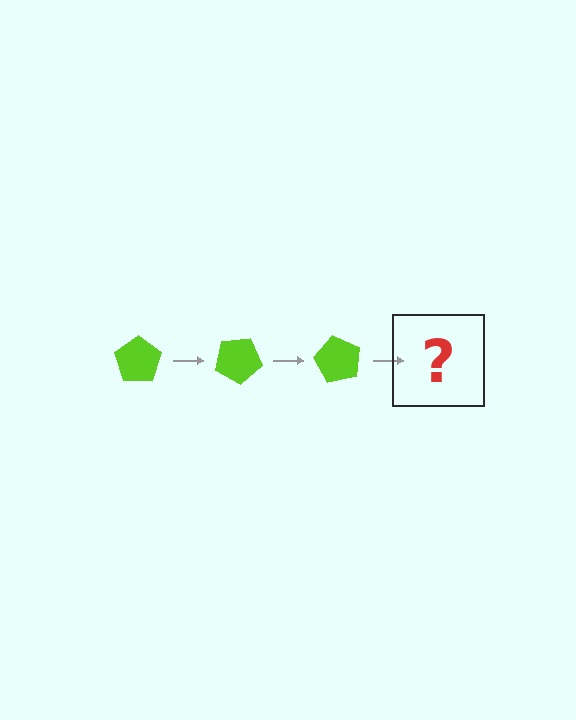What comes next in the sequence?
The next element should be a lime pentagon rotated 90 degrees.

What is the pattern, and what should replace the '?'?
The pattern is that the pentagon rotates 30 degrees each step. The '?' should be a lime pentagon rotated 90 degrees.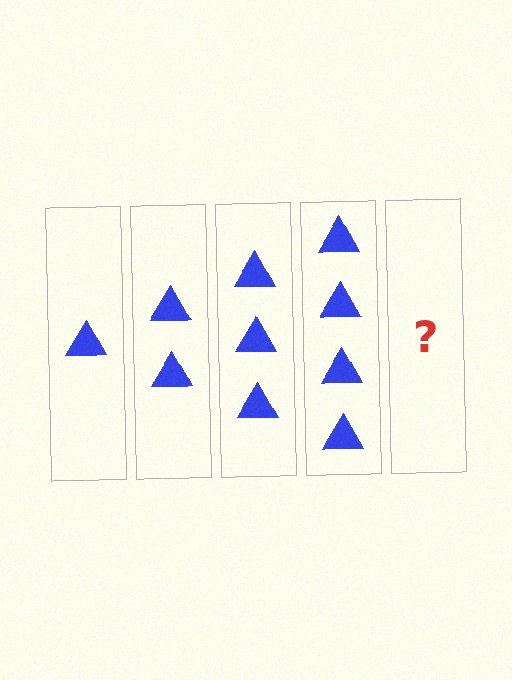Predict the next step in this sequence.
The next step is 5 triangles.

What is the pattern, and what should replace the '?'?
The pattern is that each step adds one more triangle. The '?' should be 5 triangles.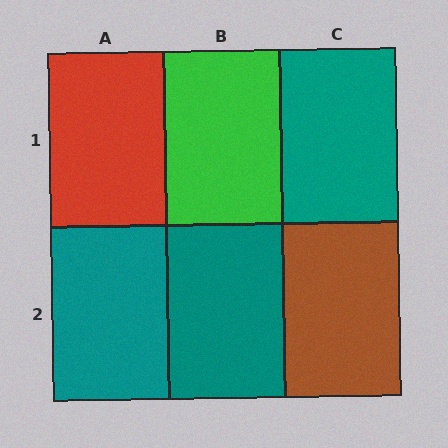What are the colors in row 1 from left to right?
Red, green, teal.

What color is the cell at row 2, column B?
Teal.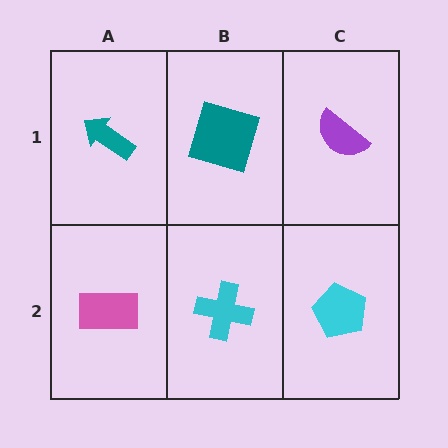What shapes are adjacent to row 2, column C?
A purple semicircle (row 1, column C), a cyan cross (row 2, column B).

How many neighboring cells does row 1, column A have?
2.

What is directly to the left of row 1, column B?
A teal arrow.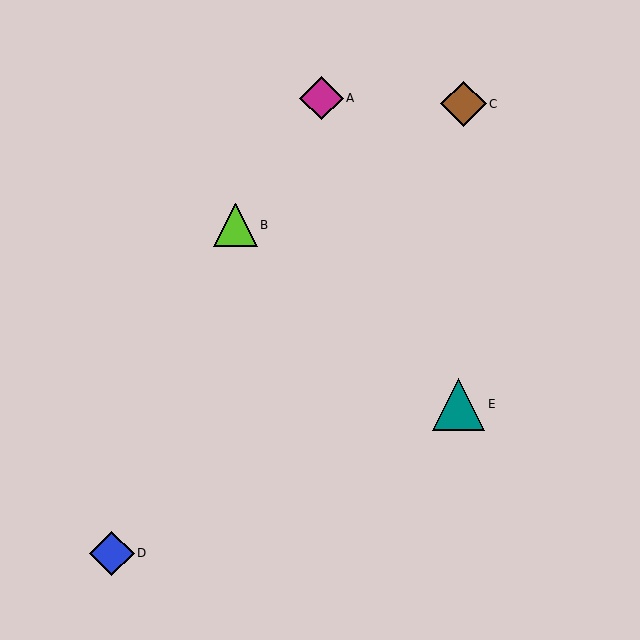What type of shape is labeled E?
Shape E is a teal triangle.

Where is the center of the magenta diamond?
The center of the magenta diamond is at (321, 98).